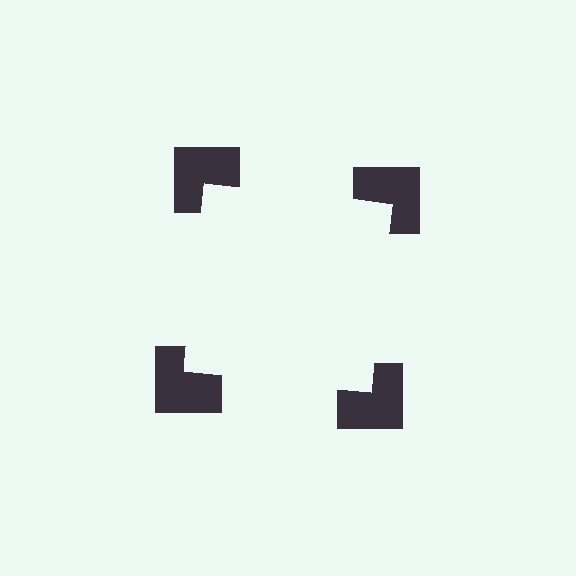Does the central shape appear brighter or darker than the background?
It typically appears slightly brighter than the background, even though no actual brightness change is drawn.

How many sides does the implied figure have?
4 sides.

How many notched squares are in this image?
There are 4 — one at each vertex of the illusory square.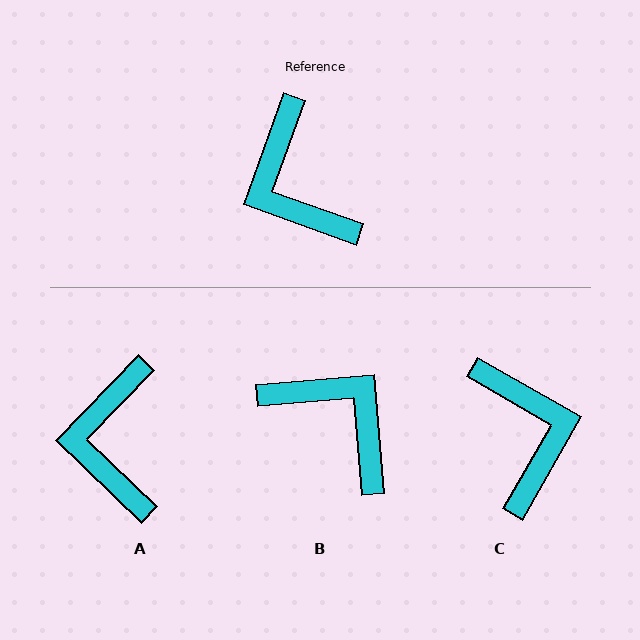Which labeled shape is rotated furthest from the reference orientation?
C, about 170 degrees away.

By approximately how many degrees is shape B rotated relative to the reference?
Approximately 156 degrees clockwise.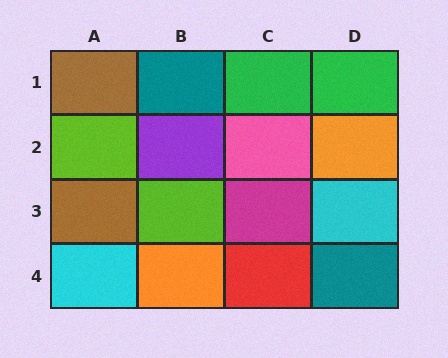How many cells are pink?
1 cell is pink.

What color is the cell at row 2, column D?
Orange.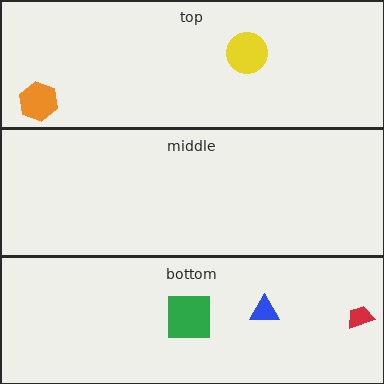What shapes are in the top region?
The yellow circle, the orange hexagon.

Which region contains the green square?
The bottom region.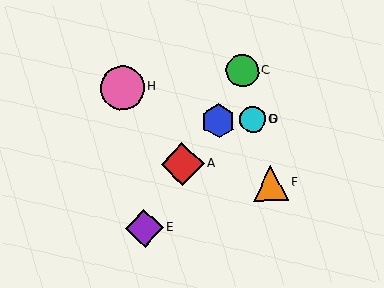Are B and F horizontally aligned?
No, B is at y≈121 and F is at y≈183.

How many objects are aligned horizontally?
3 objects (B, D, G) are aligned horizontally.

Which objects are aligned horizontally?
Objects B, D, G are aligned horizontally.